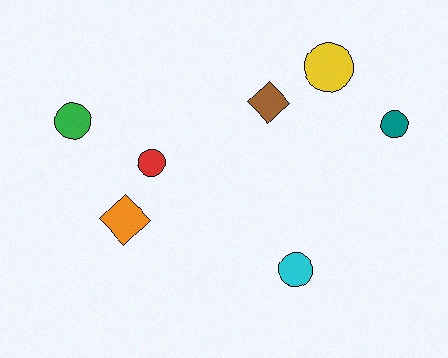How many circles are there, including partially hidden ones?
There are 5 circles.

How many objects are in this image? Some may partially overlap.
There are 7 objects.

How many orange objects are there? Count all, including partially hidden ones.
There is 1 orange object.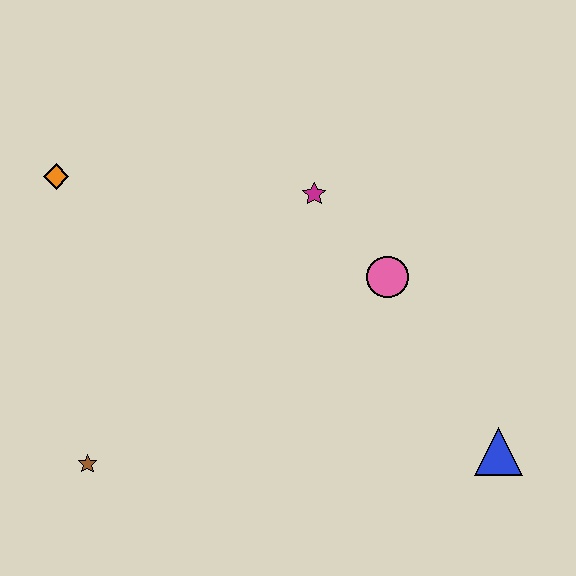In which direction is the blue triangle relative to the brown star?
The blue triangle is to the right of the brown star.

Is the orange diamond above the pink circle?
Yes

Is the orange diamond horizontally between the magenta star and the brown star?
No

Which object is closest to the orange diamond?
The magenta star is closest to the orange diamond.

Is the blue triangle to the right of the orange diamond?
Yes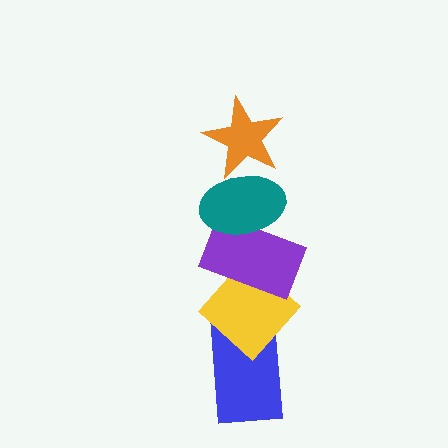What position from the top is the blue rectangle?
The blue rectangle is 5th from the top.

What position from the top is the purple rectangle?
The purple rectangle is 3rd from the top.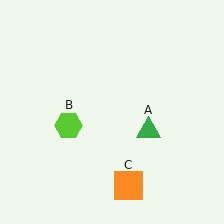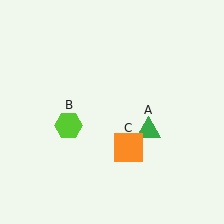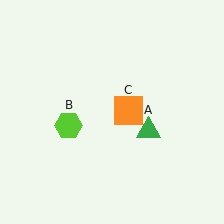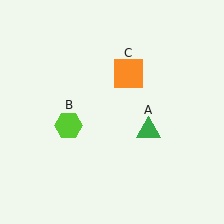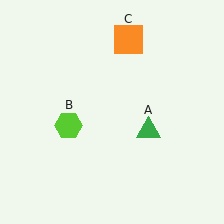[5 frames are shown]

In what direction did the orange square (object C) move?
The orange square (object C) moved up.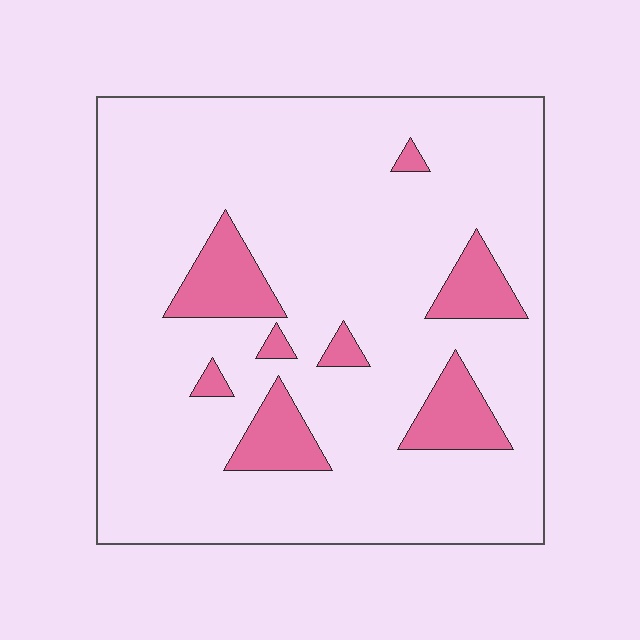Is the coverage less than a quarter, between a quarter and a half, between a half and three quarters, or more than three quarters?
Less than a quarter.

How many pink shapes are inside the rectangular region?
8.